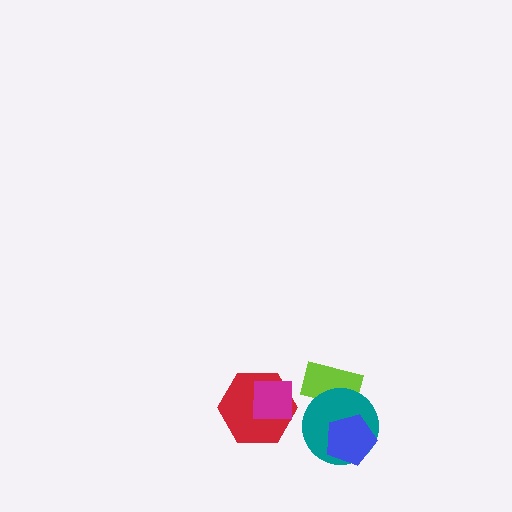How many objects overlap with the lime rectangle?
1 object overlaps with the lime rectangle.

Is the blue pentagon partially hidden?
No, no other shape covers it.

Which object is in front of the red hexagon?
The magenta square is in front of the red hexagon.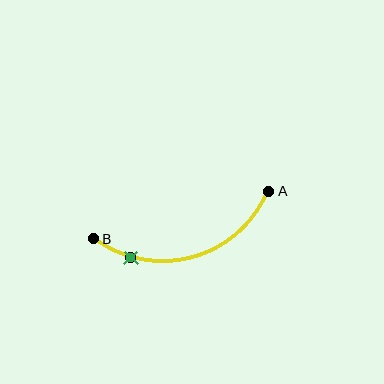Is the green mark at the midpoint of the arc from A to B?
No. The green mark lies on the arc but is closer to endpoint B. The arc midpoint would be at the point on the curve equidistant along the arc from both A and B.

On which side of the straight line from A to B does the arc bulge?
The arc bulges below the straight line connecting A and B.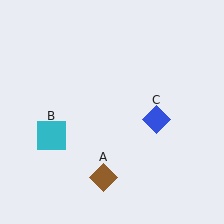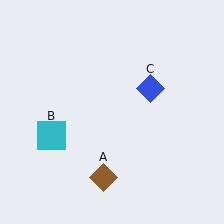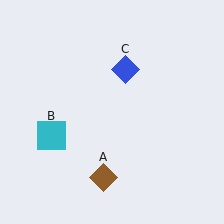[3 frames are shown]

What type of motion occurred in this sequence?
The blue diamond (object C) rotated counterclockwise around the center of the scene.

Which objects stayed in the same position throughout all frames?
Brown diamond (object A) and cyan square (object B) remained stationary.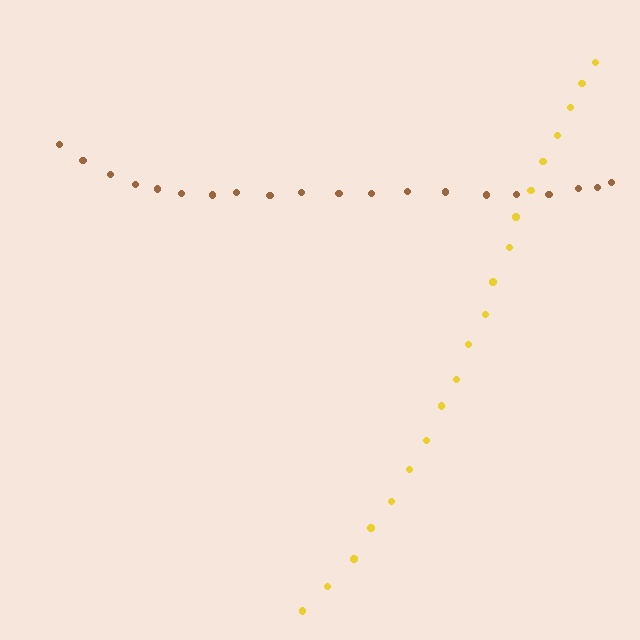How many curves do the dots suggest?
There are 2 distinct paths.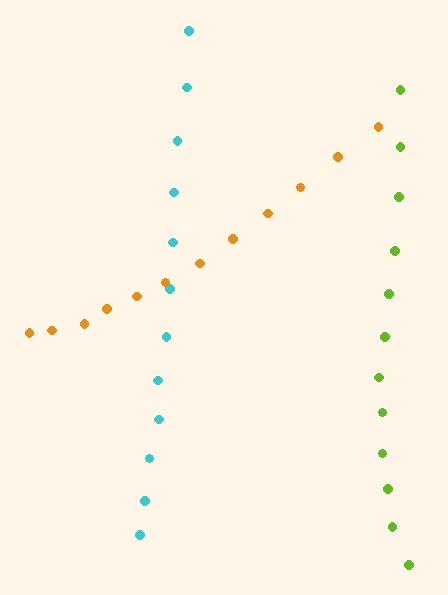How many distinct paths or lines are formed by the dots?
There are 3 distinct paths.